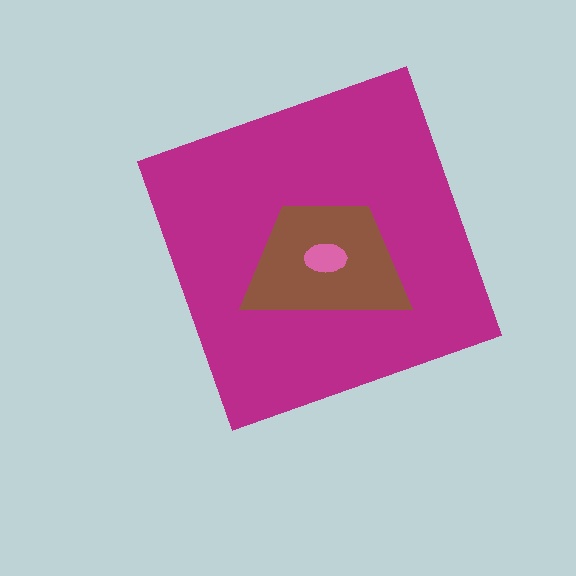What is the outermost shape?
The magenta diamond.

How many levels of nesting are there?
3.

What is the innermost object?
The pink ellipse.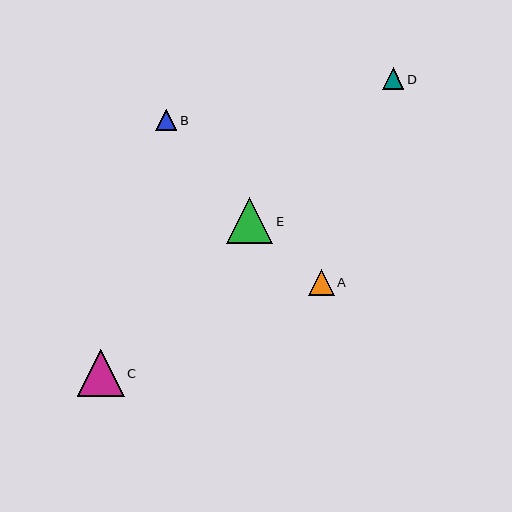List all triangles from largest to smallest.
From largest to smallest: C, E, A, D, B.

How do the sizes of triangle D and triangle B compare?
Triangle D and triangle B are approximately the same size.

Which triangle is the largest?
Triangle C is the largest with a size of approximately 47 pixels.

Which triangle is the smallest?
Triangle B is the smallest with a size of approximately 21 pixels.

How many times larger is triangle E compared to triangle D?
Triangle E is approximately 2.2 times the size of triangle D.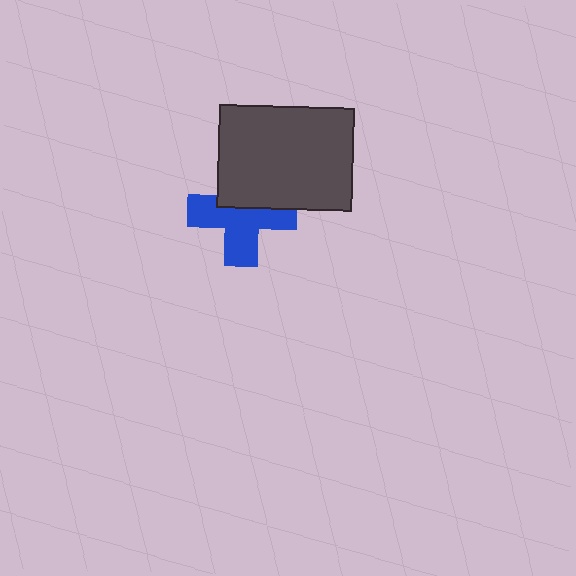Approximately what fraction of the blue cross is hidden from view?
Roughly 37% of the blue cross is hidden behind the dark gray rectangle.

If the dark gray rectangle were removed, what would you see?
You would see the complete blue cross.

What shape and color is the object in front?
The object in front is a dark gray rectangle.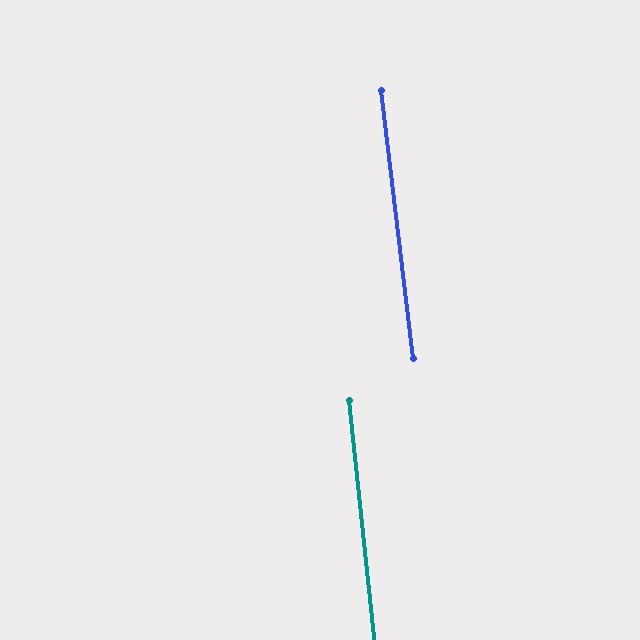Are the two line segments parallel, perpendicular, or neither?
Parallel — their directions differ by only 0.8°.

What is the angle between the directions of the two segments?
Approximately 1 degree.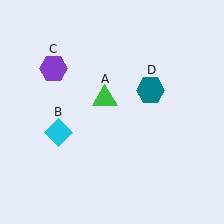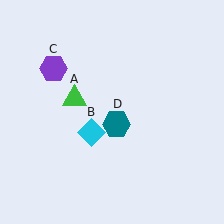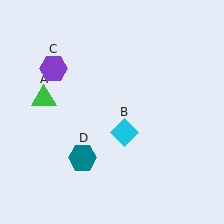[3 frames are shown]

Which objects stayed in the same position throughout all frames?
Purple hexagon (object C) remained stationary.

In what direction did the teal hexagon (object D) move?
The teal hexagon (object D) moved down and to the left.